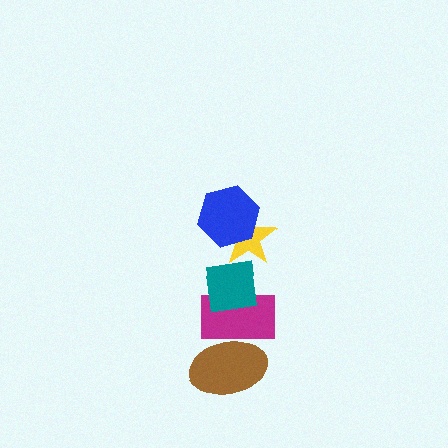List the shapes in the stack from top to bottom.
From top to bottom: the blue hexagon, the yellow star, the teal square, the magenta rectangle, the brown ellipse.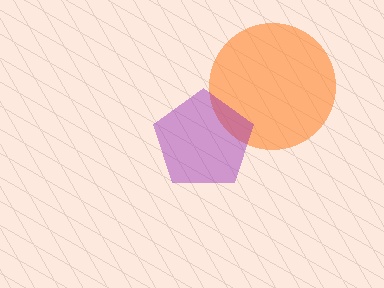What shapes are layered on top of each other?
The layered shapes are: an orange circle, a purple pentagon.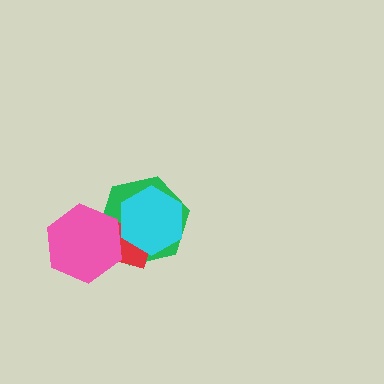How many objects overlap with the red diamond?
3 objects overlap with the red diamond.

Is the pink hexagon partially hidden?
No, no other shape covers it.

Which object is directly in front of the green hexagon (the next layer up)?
The red diamond is directly in front of the green hexagon.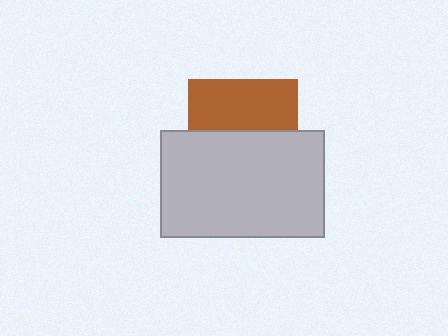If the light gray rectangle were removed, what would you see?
You would see the complete brown square.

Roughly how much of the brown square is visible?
About half of it is visible (roughly 45%).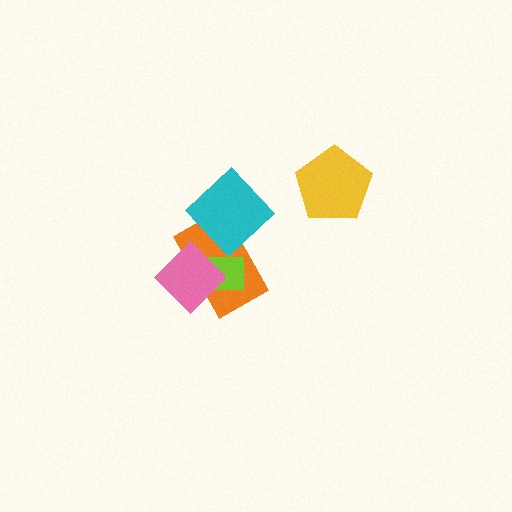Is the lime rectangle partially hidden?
Yes, it is partially covered by another shape.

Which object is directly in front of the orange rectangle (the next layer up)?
The lime rectangle is directly in front of the orange rectangle.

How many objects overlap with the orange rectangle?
3 objects overlap with the orange rectangle.